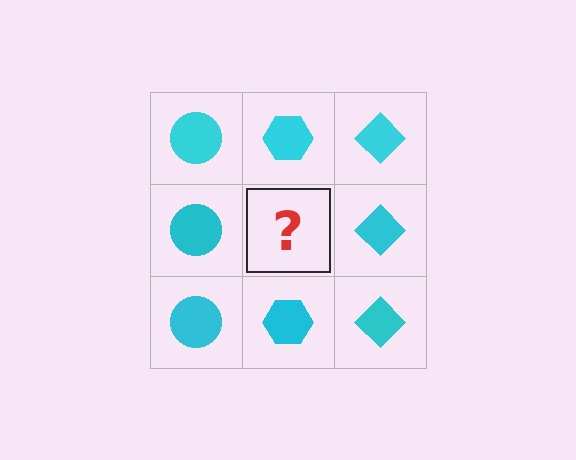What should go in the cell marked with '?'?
The missing cell should contain a cyan hexagon.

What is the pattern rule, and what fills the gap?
The rule is that each column has a consistent shape. The gap should be filled with a cyan hexagon.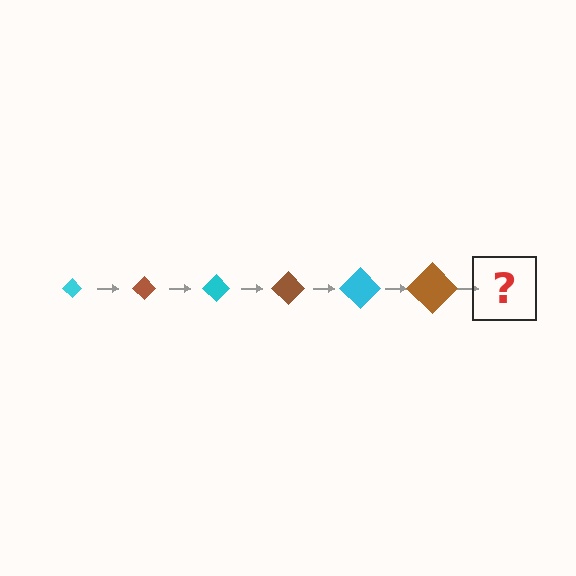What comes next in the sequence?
The next element should be a cyan diamond, larger than the previous one.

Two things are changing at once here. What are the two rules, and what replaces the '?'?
The two rules are that the diamond grows larger each step and the color cycles through cyan and brown. The '?' should be a cyan diamond, larger than the previous one.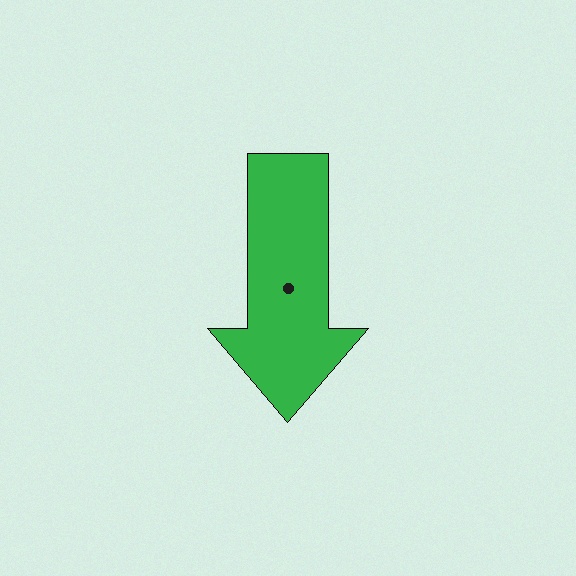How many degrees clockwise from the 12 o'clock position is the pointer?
Approximately 180 degrees.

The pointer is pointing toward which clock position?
Roughly 6 o'clock.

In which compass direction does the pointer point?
South.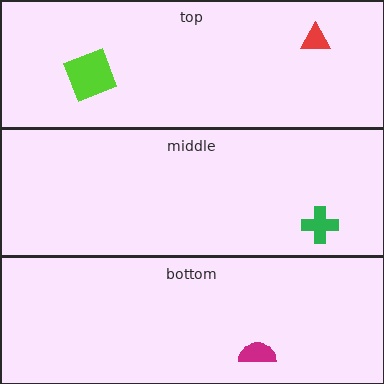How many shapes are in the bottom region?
1.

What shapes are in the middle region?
The green cross.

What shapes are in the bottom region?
The magenta semicircle.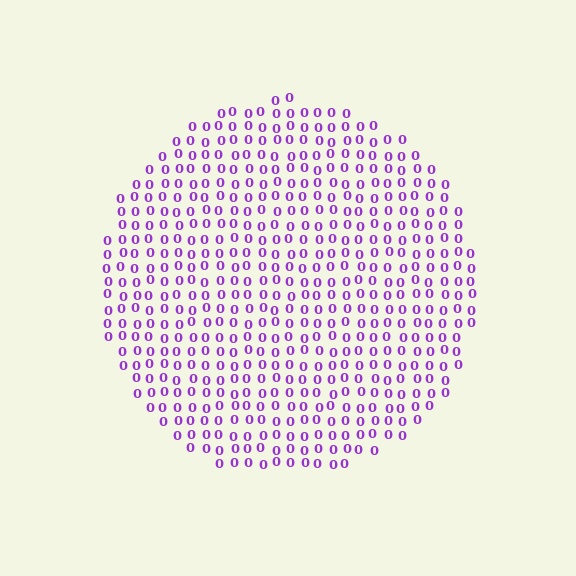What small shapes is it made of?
It is made of small digit 0's.